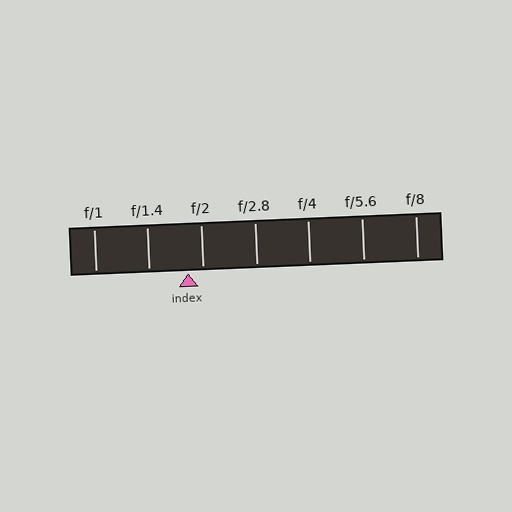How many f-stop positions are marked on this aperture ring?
There are 7 f-stop positions marked.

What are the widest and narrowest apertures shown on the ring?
The widest aperture shown is f/1 and the narrowest is f/8.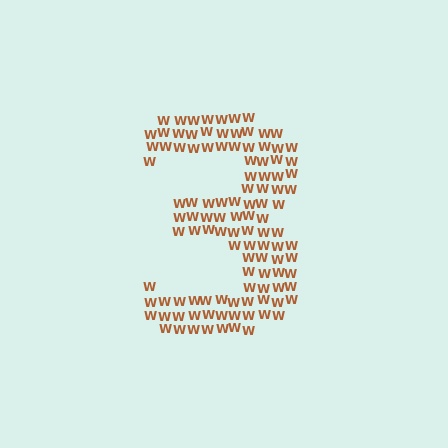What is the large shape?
The large shape is the digit 3.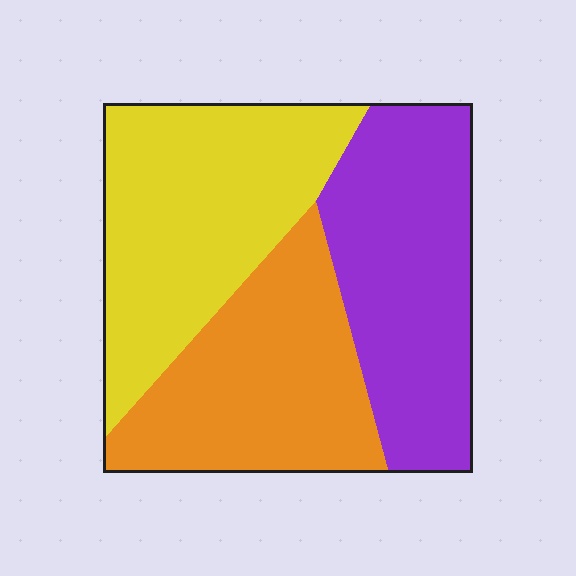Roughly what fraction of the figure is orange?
Orange covers roughly 30% of the figure.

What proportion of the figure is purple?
Purple covers about 35% of the figure.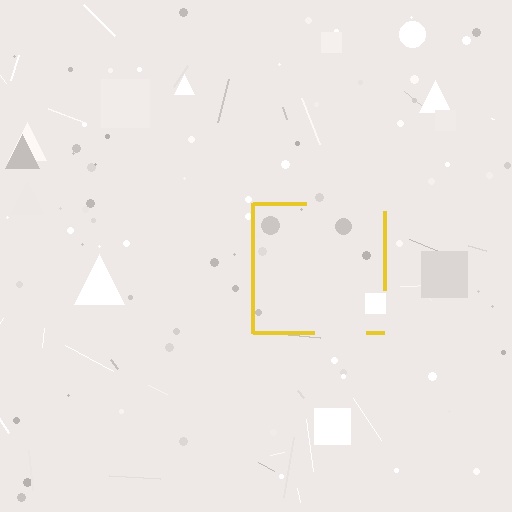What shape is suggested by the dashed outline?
The dashed outline suggests a square.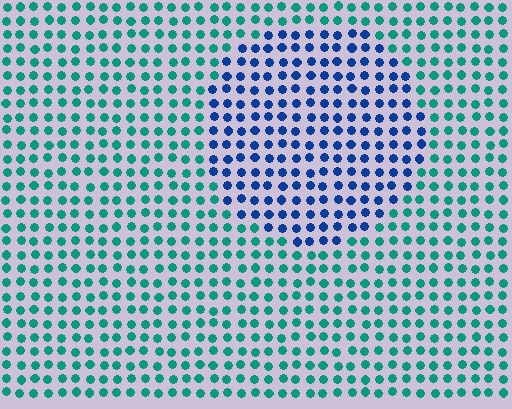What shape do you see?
I see a circle.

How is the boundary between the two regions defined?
The boundary is defined purely by a slight shift in hue (about 51 degrees). Spacing, size, and orientation are identical on both sides.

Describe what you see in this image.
The image is filled with small teal elements in a uniform arrangement. A circle-shaped region is visible where the elements are tinted to a slightly different hue, forming a subtle color boundary.